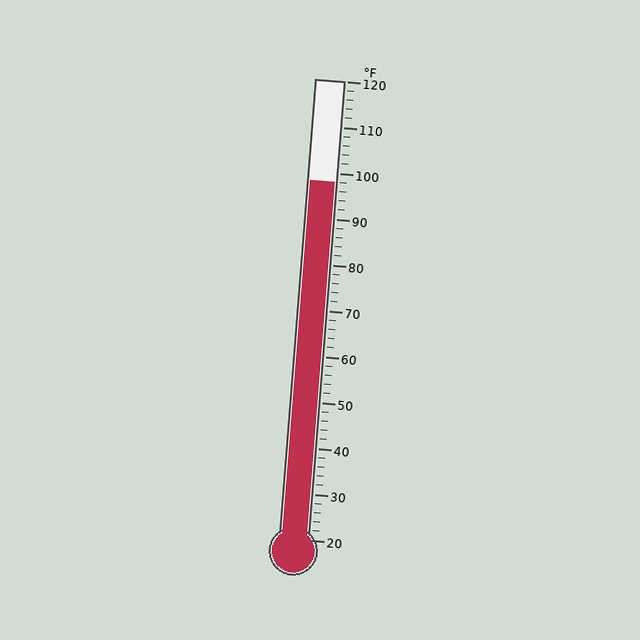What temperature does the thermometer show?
The thermometer shows approximately 98°F.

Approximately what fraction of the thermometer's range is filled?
The thermometer is filled to approximately 80% of its range.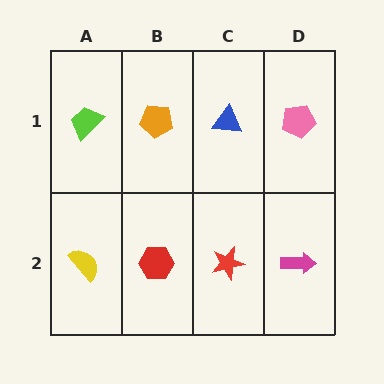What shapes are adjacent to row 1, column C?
A red star (row 2, column C), an orange pentagon (row 1, column B), a pink pentagon (row 1, column D).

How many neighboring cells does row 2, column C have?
3.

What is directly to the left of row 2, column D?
A red star.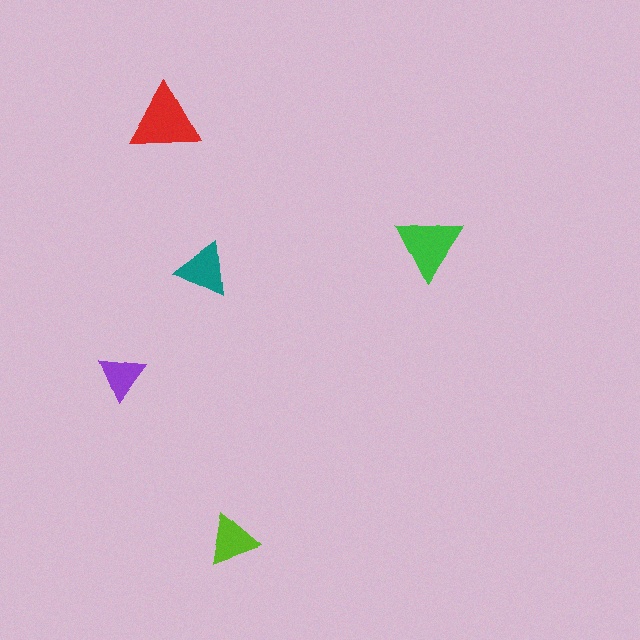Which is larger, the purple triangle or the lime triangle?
The lime one.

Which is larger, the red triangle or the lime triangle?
The red one.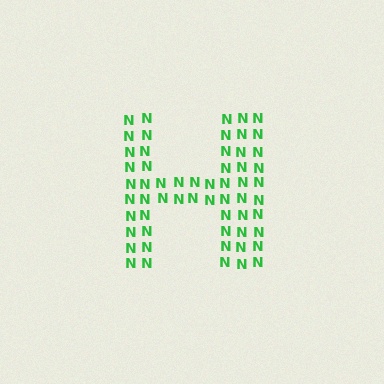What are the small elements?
The small elements are letter N's.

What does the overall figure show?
The overall figure shows the letter H.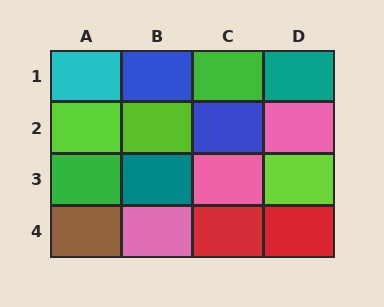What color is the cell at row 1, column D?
Teal.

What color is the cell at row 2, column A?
Lime.